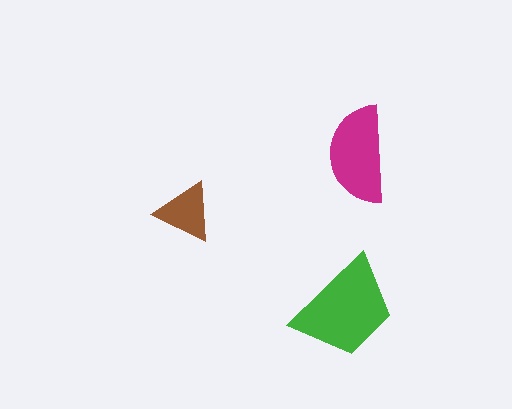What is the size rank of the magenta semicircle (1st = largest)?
2nd.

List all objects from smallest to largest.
The brown triangle, the magenta semicircle, the green trapezoid.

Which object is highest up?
The magenta semicircle is topmost.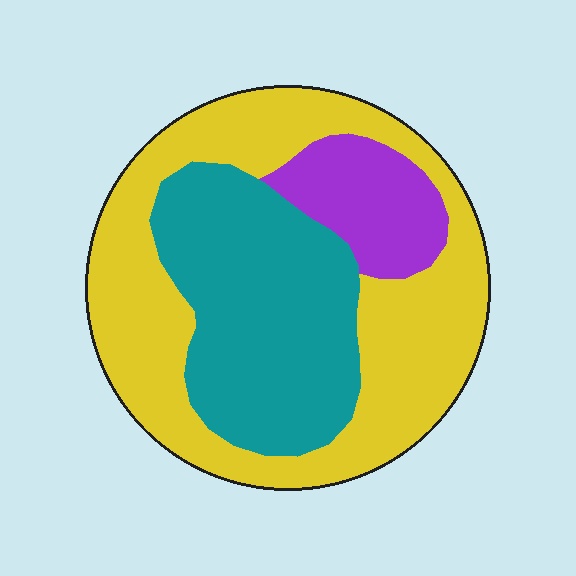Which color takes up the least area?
Purple, at roughly 15%.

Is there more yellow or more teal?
Yellow.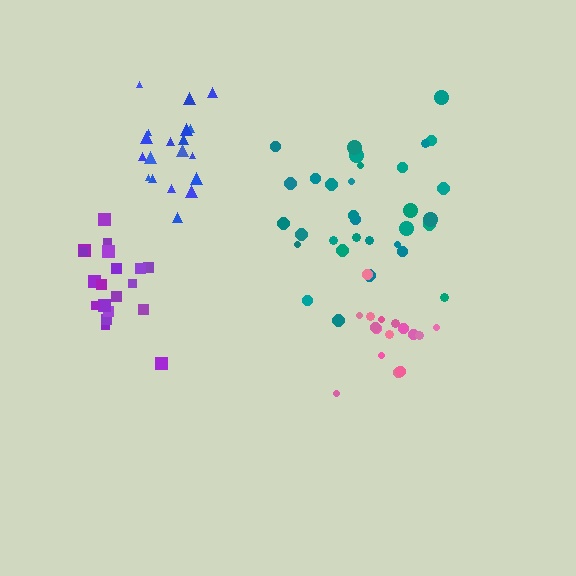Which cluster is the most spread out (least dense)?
Teal.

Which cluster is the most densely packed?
Purple.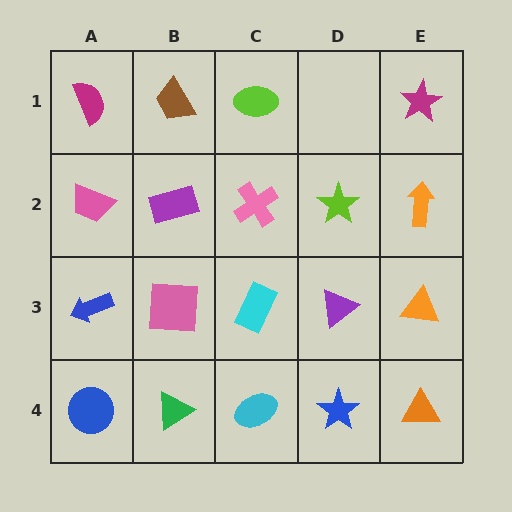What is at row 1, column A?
A magenta semicircle.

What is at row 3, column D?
A purple triangle.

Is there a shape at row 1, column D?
No, that cell is empty.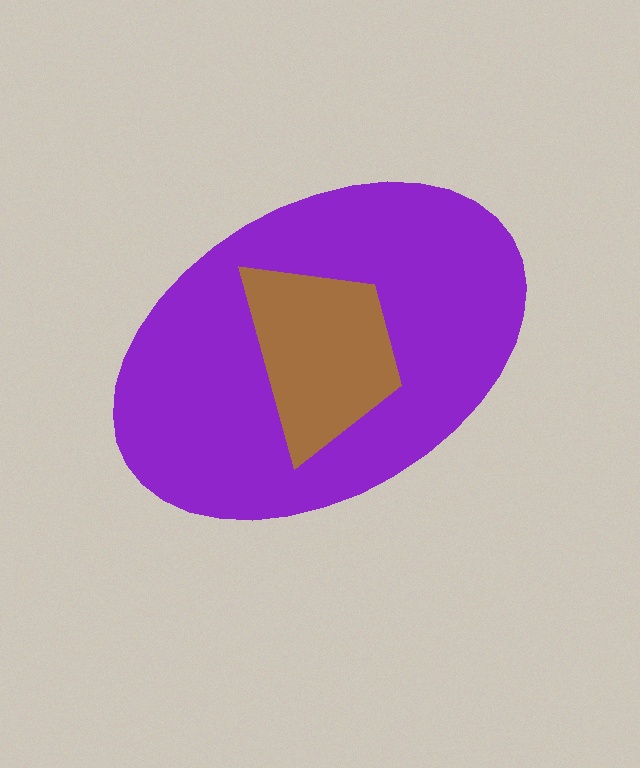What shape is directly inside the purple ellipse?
The brown trapezoid.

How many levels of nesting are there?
2.